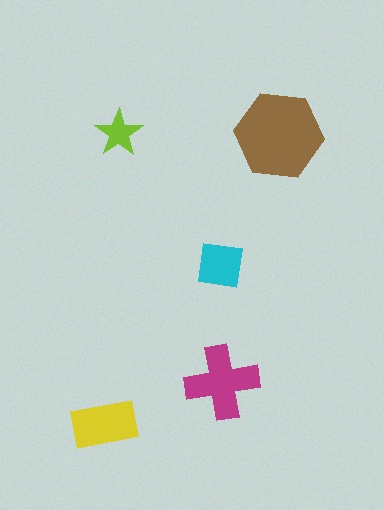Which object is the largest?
The brown hexagon.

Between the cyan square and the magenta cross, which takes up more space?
The magenta cross.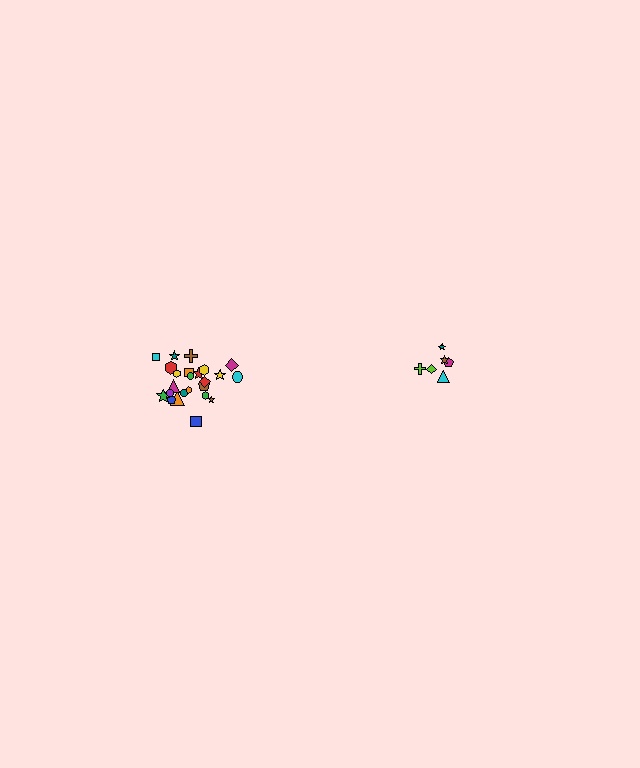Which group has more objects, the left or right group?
The left group.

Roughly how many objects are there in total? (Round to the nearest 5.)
Roughly 30 objects in total.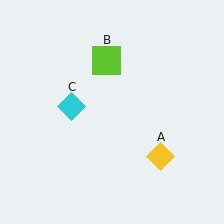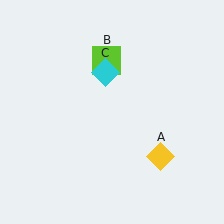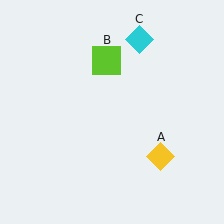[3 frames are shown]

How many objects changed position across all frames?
1 object changed position: cyan diamond (object C).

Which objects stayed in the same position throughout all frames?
Yellow diamond (object A) and lime square (object B) remained stationary.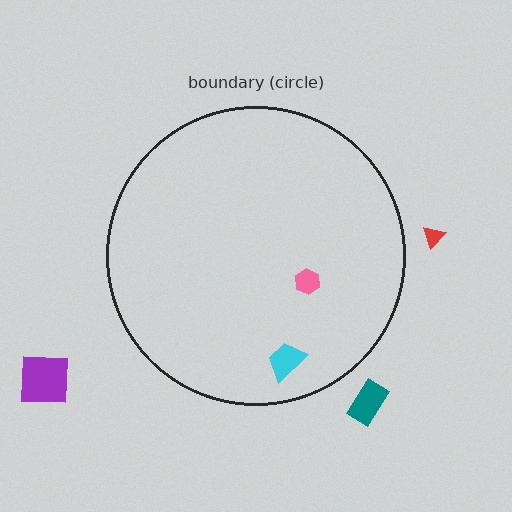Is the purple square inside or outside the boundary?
Outside.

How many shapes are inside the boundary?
2 inside, 3 outside.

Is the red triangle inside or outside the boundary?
Outside.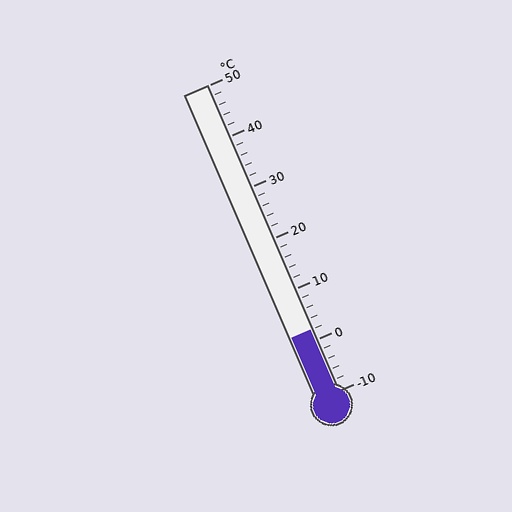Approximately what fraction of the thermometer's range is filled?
The thermometer is filled to approximately 20% of its range.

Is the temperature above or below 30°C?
The temperature is below 30°C.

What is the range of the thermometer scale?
The thermometer scale ranges from -10°C to 50°C.